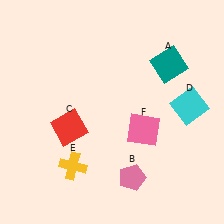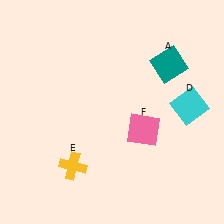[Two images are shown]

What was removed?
The red square (C), the pink pentagon (B) were removed in Image 2.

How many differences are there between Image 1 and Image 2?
There are 2 differences between the two images.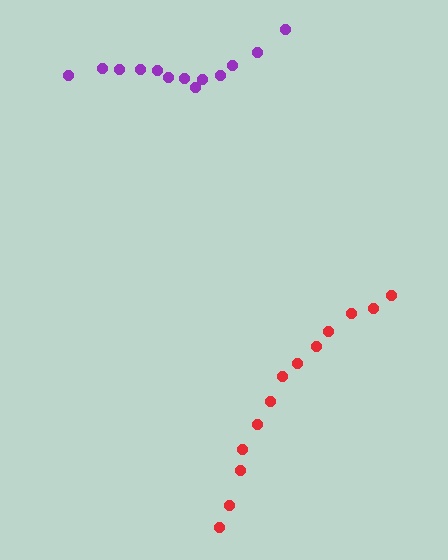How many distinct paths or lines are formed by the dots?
There are 2 distinct paths.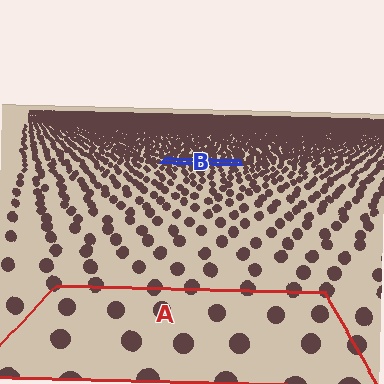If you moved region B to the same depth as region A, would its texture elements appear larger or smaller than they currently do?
They would appear larger. At a closer depth, the same texture elements are projected at a bigger on-screen size.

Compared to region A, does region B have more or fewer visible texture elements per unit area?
Region B has more texture elements per unit area — they are packed more densely because it is farther away.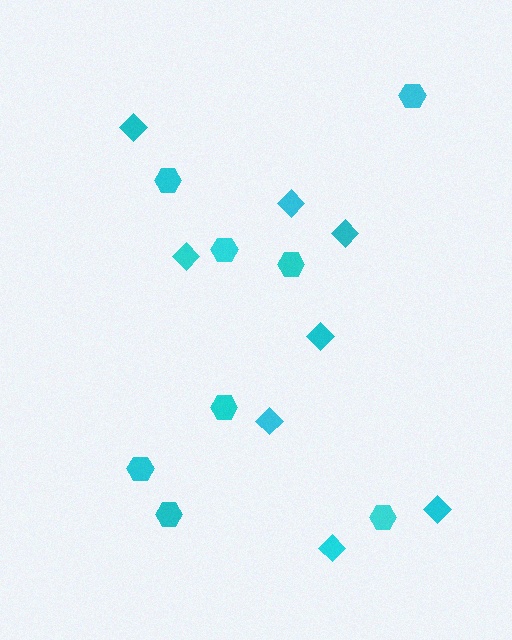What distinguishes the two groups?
There are 2 groups: one group of diamonds (8) and one group of hexagons (8).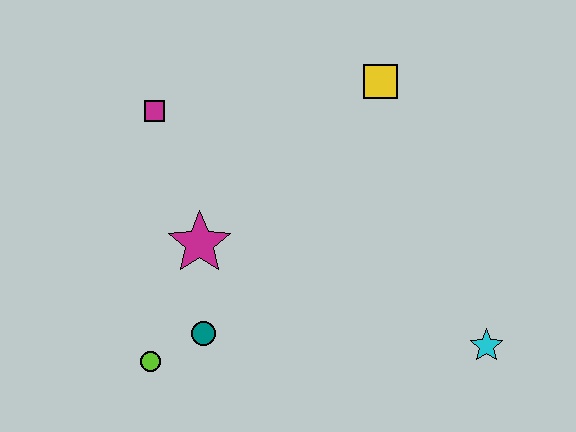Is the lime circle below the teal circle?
Yes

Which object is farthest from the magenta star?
The cyan star is farthest from the magenta star.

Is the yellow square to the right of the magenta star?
Yes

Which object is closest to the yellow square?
The magenta square is closest to the yellow square.